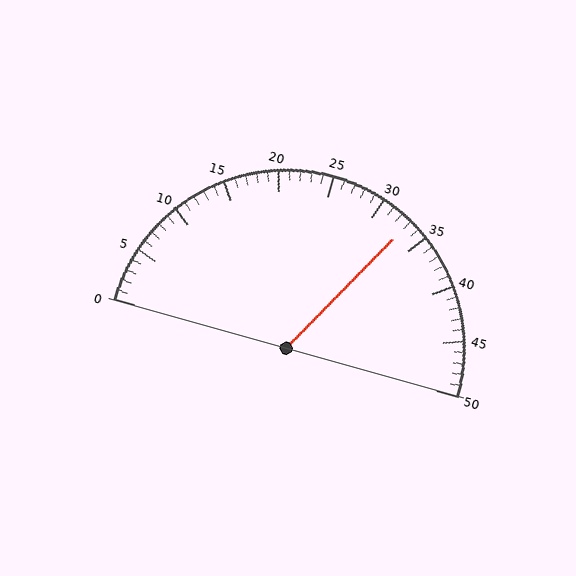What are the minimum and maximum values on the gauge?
The gauge ranges from 0 to 50.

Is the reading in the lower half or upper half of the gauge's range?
The reading is in the upper half of the range (0 to 50).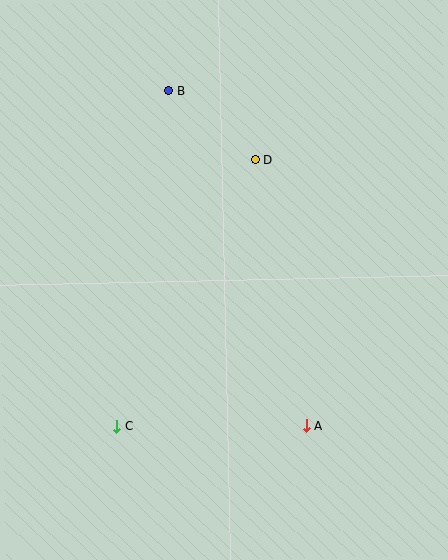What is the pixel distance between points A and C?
The distance between A and C is 189 pixels.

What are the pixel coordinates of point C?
Point C is at (117, 427).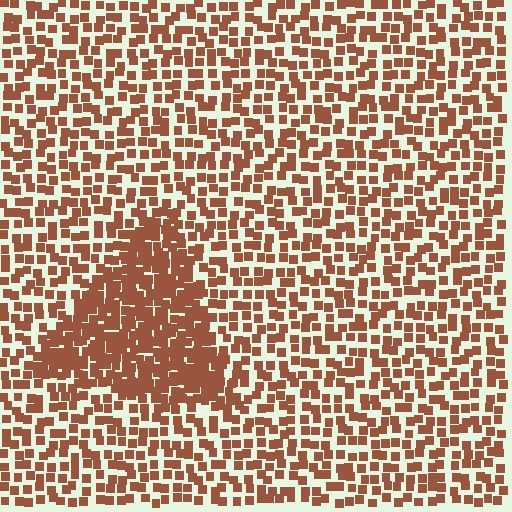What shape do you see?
I see a triangle.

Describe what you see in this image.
The image contains small brown elements arranged at two different densities. A triangle-shaped region is visible where the elements are more densely packed than the surrounding area.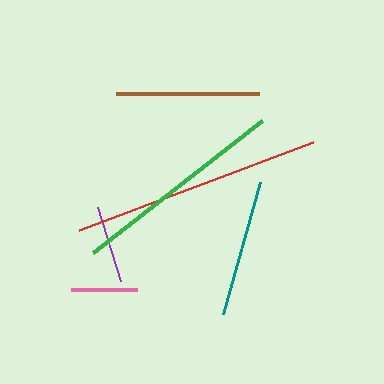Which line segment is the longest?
The red line is the longest at approximately 250 pixels.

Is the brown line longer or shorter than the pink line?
The brown line is longer than the pink line.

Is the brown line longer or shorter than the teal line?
The brown line is longer than the teal line.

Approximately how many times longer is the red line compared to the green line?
The red line is approximately 1.2 times the length of the green line.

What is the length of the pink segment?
The pink segment is approximately 67 pixels long.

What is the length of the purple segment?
The purple segment is approximately 78 pixels long.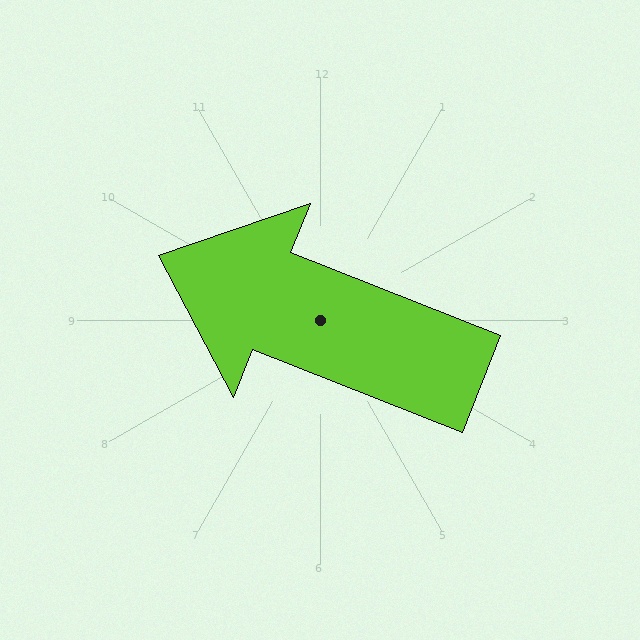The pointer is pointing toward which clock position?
Roughly 10 o'clock.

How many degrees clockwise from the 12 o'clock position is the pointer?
Approximately 292 degrees.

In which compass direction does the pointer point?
West.